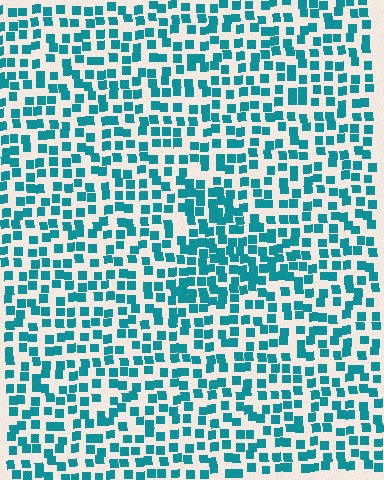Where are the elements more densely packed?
The elements are more densely packed inside the triangle boundary.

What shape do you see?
I see a triangle.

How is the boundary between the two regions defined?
The boundary is defined by a change in element density (approximately 1.6x ratio). All elements are the same color, size, and shape.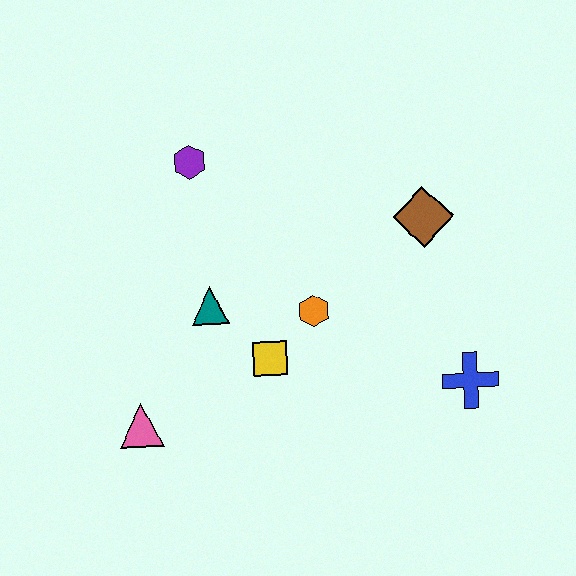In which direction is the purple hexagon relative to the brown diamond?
The purple hexagon is to the left of the brown diamond.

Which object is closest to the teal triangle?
The yellow square is closest to the teal triangle.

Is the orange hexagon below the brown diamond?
Yes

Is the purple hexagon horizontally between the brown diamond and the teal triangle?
No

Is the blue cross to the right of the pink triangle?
Yes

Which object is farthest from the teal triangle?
The blue cross is farthest from the teal triangle.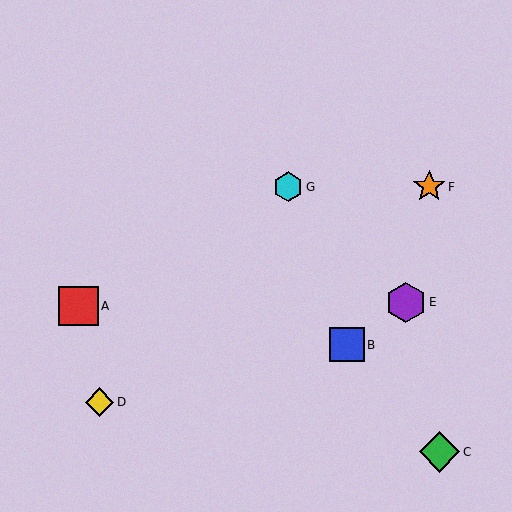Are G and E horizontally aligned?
No, G is at y≈187 and E is at y≈302.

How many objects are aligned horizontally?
2 objects (F, G) are aligned horizontally.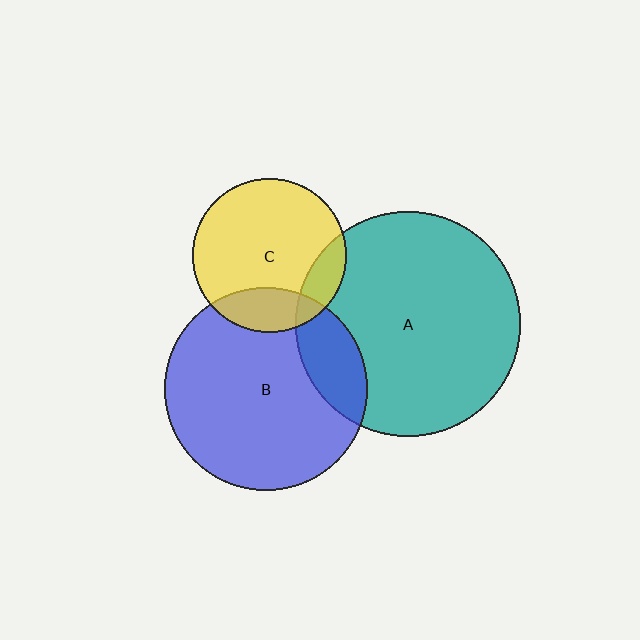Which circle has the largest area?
Circle A (teal).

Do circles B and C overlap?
Yes.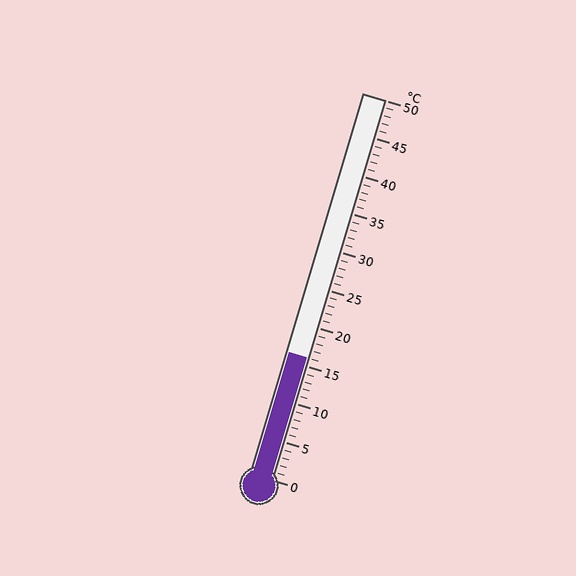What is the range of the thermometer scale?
The thermometer scale ranges from 0°C to 50°C.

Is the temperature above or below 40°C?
The temperature is below 40°C.